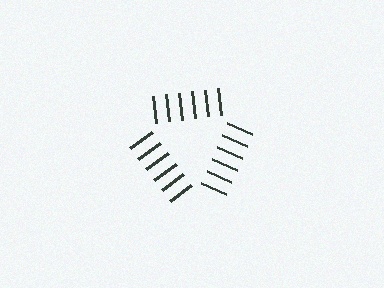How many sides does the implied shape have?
3 sides — the line-ends trace a triangle.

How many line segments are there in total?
18 — 6 along each of the 3 edges.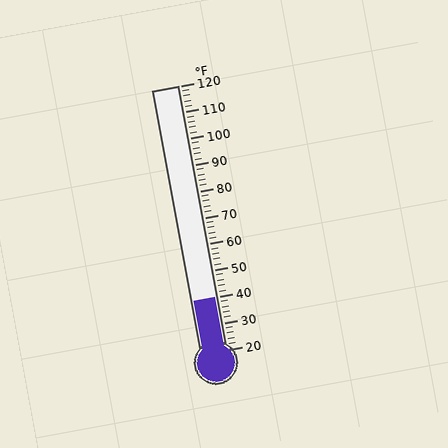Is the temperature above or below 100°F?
The temperature is below 100°F.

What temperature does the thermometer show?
The thermometer shows approximately 40°F.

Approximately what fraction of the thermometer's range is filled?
The thermometer is filled to approximately 20% of its range.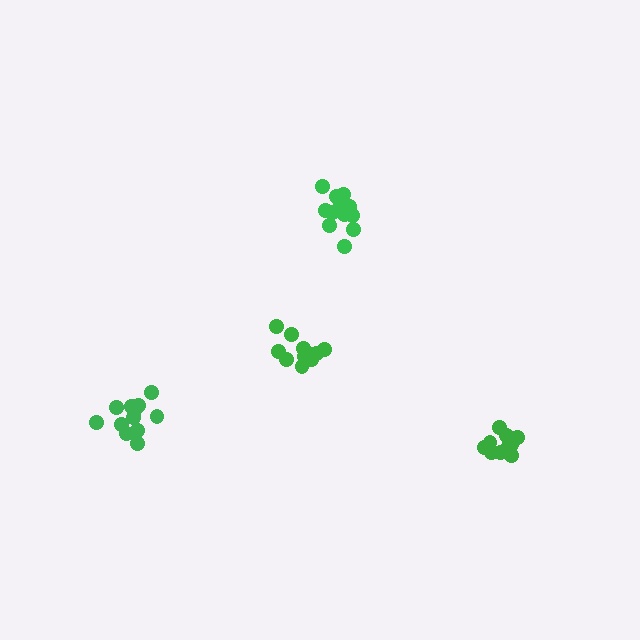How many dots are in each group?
Group 1: 11 dots, Group 2: 12 dots, Group 3: 10 dots, Group 4: 14 dots (47 total).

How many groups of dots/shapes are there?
There are 4 groups.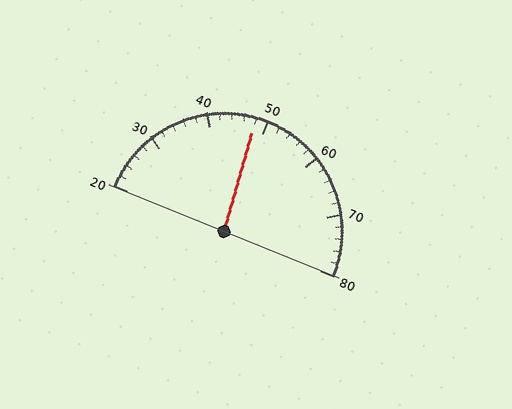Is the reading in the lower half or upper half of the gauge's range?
The reading is in the lower half of the range (20 to 80).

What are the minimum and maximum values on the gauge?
The gauge ranges from 20 to 80.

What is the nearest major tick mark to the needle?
The nearest major tick mark is 50.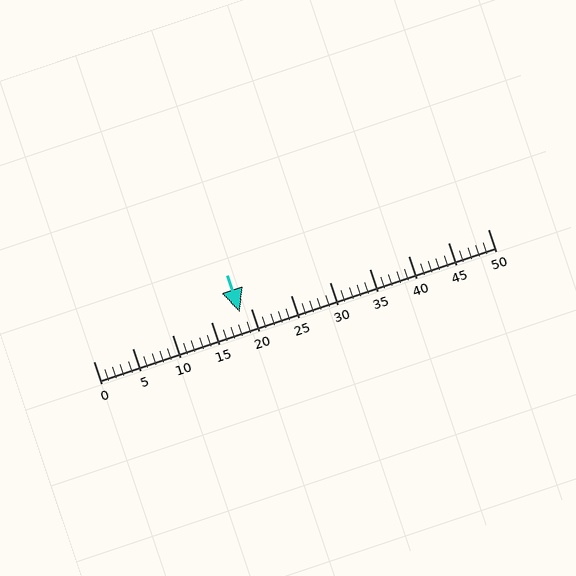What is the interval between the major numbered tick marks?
The major tick marks are spaced 5 units apart.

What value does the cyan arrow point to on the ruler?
The cyan arrow points to approximately 19.